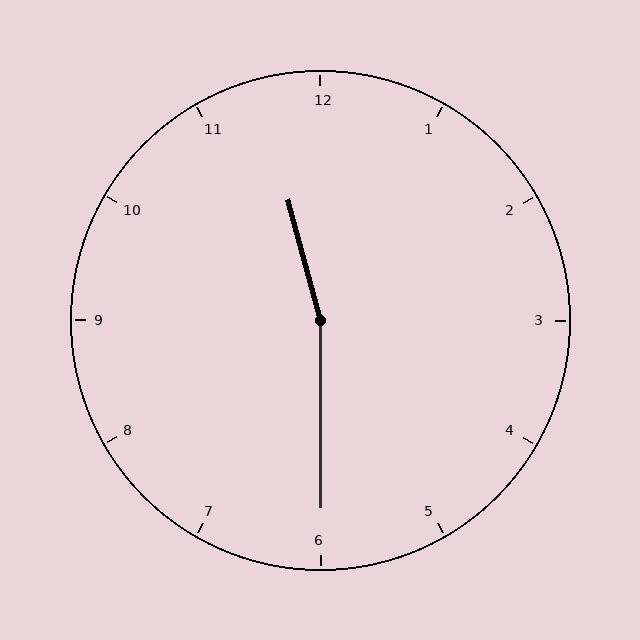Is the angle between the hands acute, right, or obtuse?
It is obtuse.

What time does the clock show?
11:30.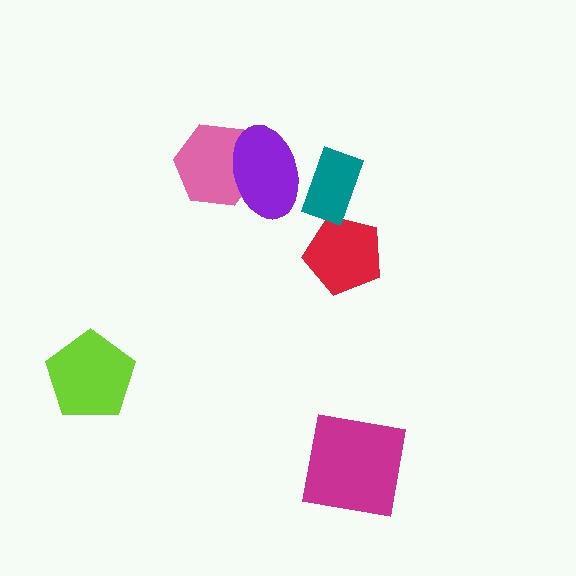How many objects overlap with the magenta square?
0 objects overlap with the magenta square.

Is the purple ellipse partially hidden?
Yes, it is partially covered by another shape.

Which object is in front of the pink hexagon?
The purple ellipse is in front of the pink hexagon.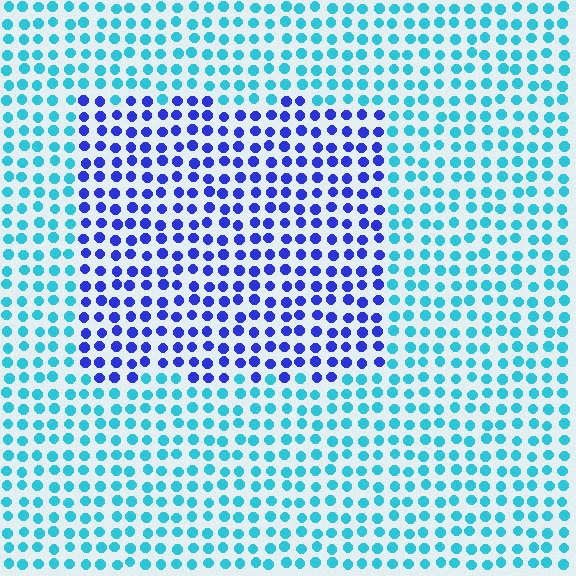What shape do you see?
I see a rectangle.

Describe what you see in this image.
The image is filled with small cyan elements in a uniform arrangement. A rectangle-shaped region is visible where the elements are tinted to a slightly different hue, forming a subtle color boundary.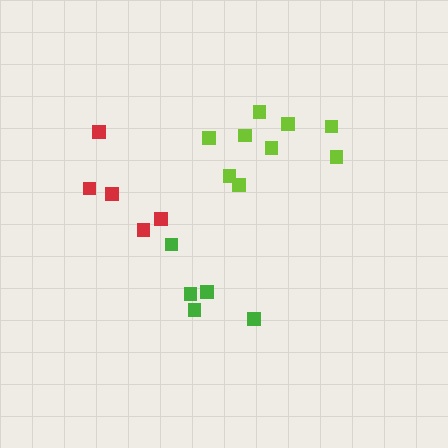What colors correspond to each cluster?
The clusters are colored: green, lime, red.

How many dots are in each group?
Group 1: 5 dots, Group 2: 9 dots, Group 3: 5 dots (19 total).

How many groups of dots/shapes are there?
There are 3 groups.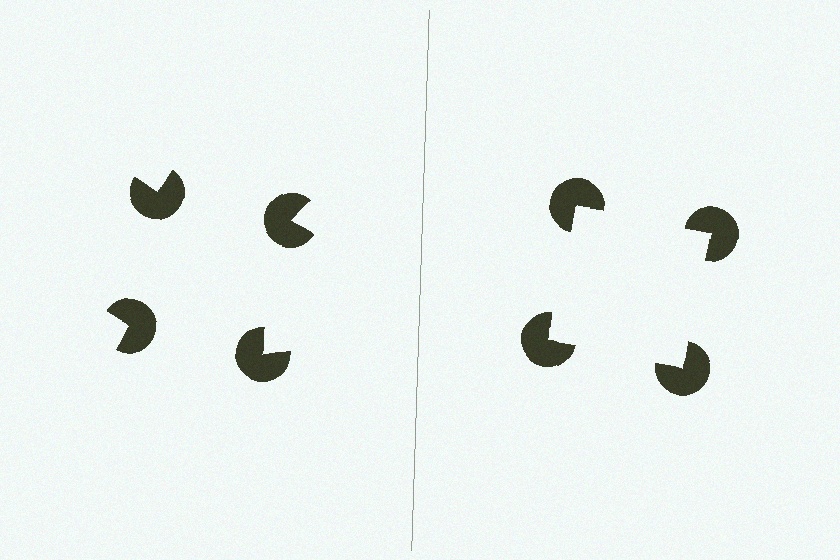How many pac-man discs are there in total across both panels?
8 — 4 on each side.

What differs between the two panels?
The pac-man discs are positioned identically on both sides; only the wedge orientations differ. On the right they align to a square; on the left they are misaligned.